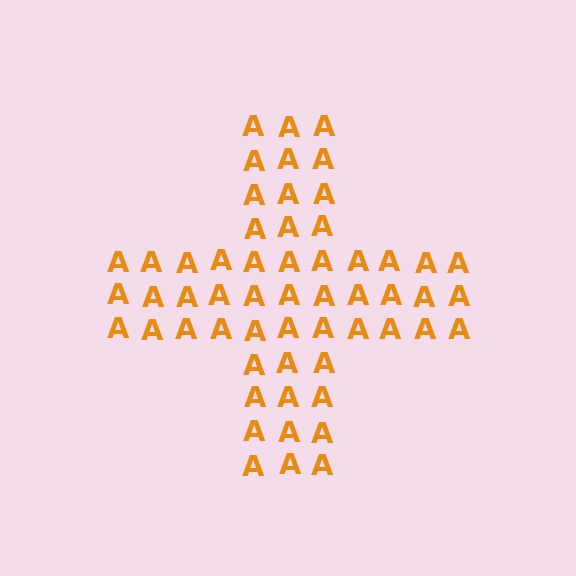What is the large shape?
The large shape is a cross.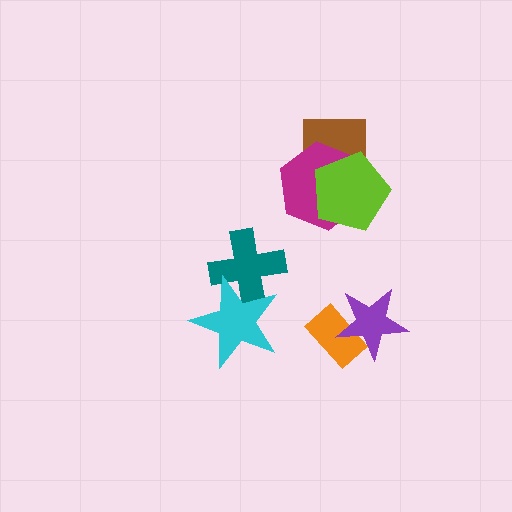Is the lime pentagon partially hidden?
No, no other shape covers it.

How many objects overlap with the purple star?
1 object overlaps with the purple star.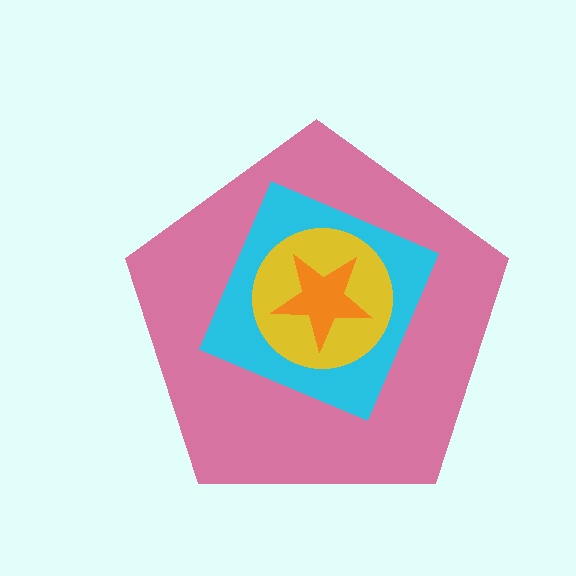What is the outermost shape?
The pink pentagon.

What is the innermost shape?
The orange star.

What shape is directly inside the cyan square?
The yellow circle.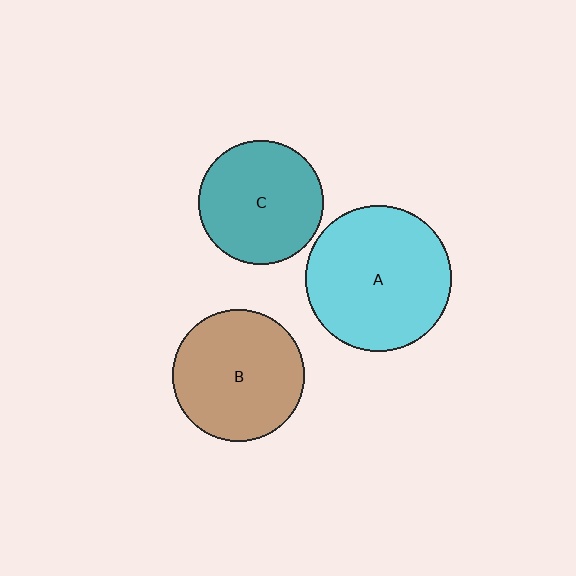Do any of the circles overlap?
No, none of the circles overlap.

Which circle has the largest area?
Circle A (cyan).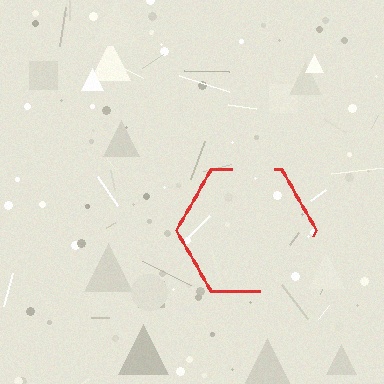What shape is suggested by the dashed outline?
The dashed outline suggests a hexagon.